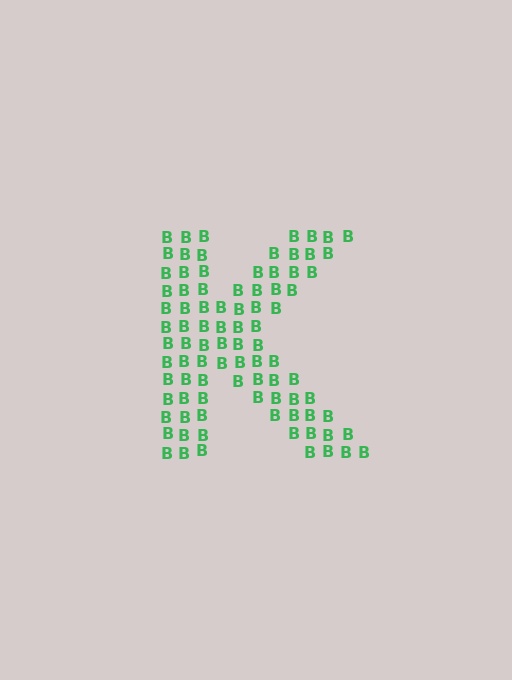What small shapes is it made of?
It is made of small letter B's.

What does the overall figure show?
The overall figure shows the letter K.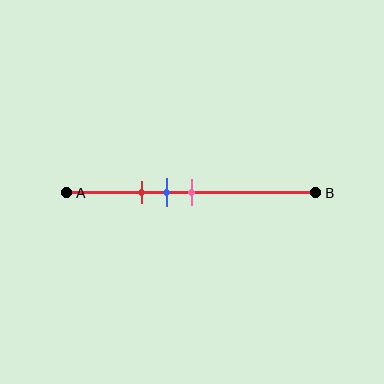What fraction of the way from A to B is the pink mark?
The pink mark is approximately 50% (0.5) of the way from A to B.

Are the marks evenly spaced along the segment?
Yes, the marks are approximately evenly spaced.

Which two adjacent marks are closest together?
The blue and pink marks are the closest adjacent pair.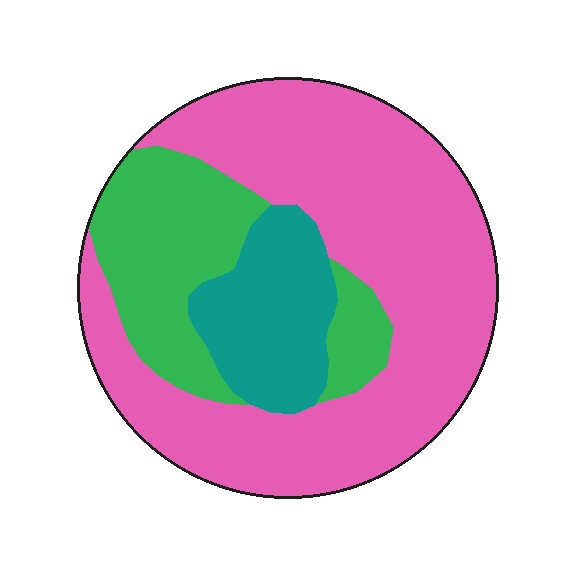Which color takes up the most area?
Pink, at roughly 60%.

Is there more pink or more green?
Pink.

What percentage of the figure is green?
Green takes up less than a quarter of the figure.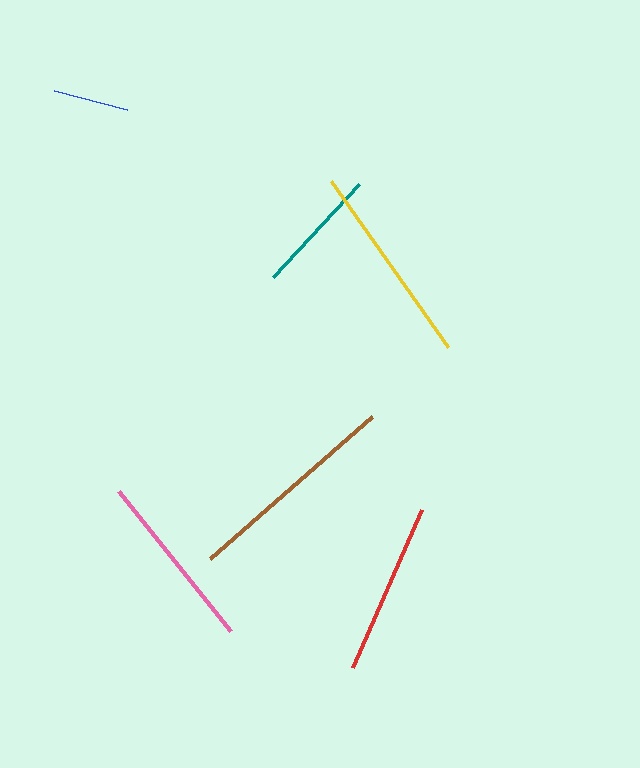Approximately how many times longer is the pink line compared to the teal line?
The pink line is approximately 1.4 times the length of the teal line.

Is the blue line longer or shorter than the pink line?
The pink line is longer than the blue line.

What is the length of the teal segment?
The teal segment is approximately 127 pixels long.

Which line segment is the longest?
The brown line is the longest at approximately 215 pixels.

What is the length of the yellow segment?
The yellow segment is approximately 202 pixels long.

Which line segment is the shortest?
The blue line is the shortest at approximately 76 pixels.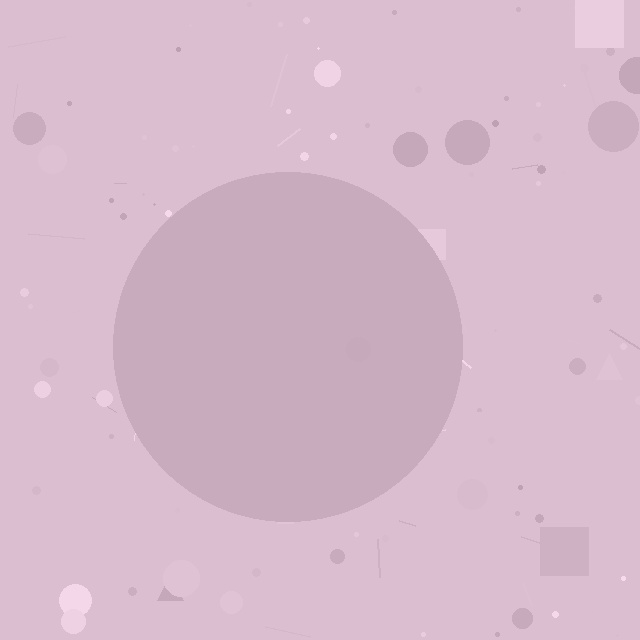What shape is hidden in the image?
A circle is hidden in the image.